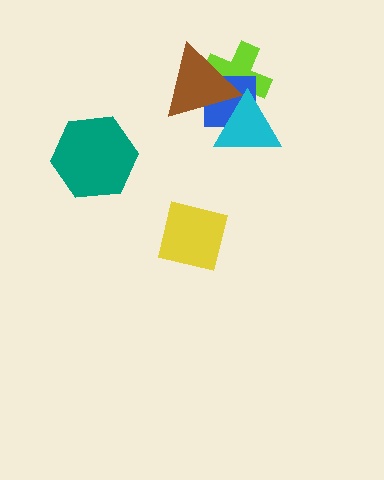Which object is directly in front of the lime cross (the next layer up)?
The blue square is directly in front of the lime cross.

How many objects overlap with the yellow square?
0 objects overlap with the yellow square.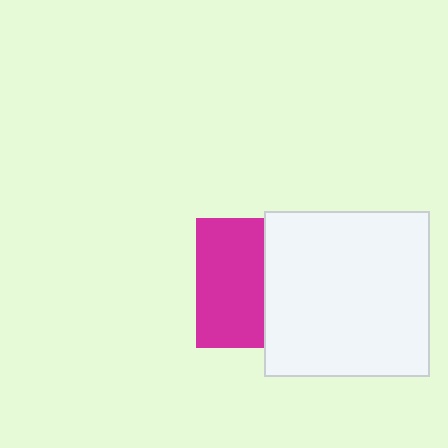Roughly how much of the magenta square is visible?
About half of it is visible (roughly 52%).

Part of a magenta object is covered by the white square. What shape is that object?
It is a square.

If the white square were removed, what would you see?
You would see the complete magenta square.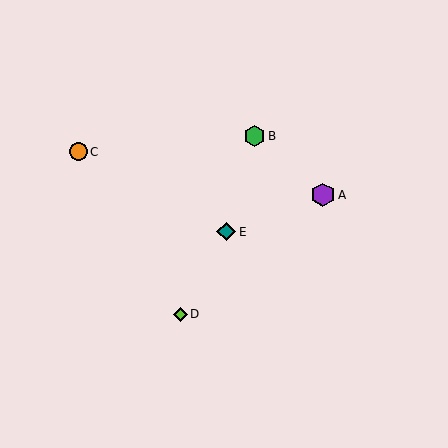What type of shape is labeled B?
Shape B is a green hexagon.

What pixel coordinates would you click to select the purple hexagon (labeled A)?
Click at (323, 195) to select the purple hexagon A.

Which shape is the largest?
The purple hexagon (labeled A) is the largest.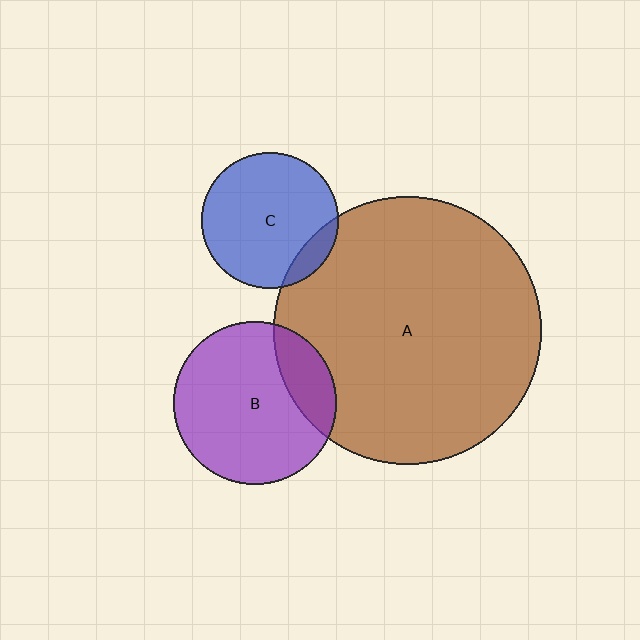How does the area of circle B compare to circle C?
Approximately 1.4 times.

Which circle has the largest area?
Circle A (brown).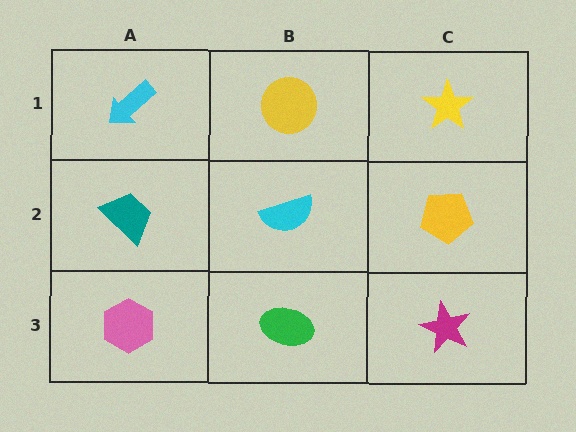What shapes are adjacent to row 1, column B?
A cyan semicircle (row 2, column B), a cyan arrow (row 1, column A), a yellow star (row 1, column C).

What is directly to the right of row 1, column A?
A yellow circle.